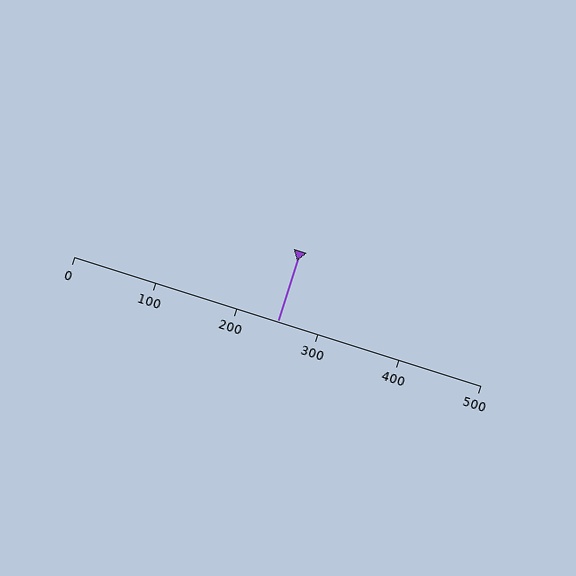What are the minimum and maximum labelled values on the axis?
The axis runs from 0 to 500.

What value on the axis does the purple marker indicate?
The marker indicates approximately 250.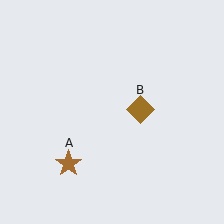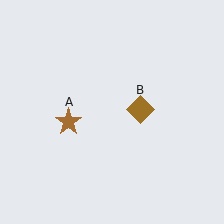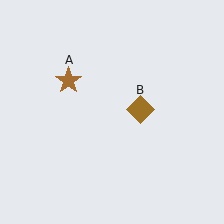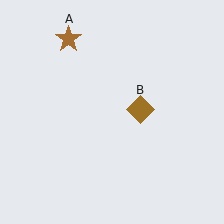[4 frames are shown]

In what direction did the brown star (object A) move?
The brown star (object A) moved up.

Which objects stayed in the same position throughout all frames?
Brown diamond (object B) remained stationary.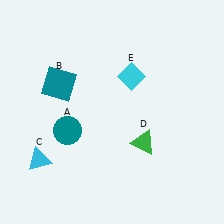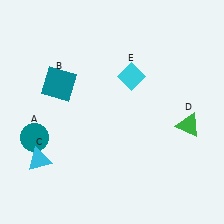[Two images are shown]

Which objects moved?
The objects that moved are: the teal circle (A), the green triangle (D).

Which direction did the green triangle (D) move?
The green triangle (D) moved right.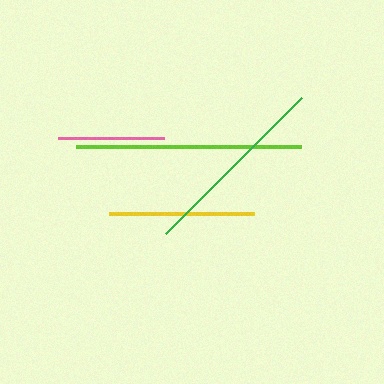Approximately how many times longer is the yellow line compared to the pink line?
The yellow line is approximately 1.4 times the length of the pink line.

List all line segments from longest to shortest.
From longest to shortest: lime, green, yellow, pink.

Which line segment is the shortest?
The pink line is the shortest at approximately 106 pixels.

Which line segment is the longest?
The lime line is the longest at approximately 225 pixels.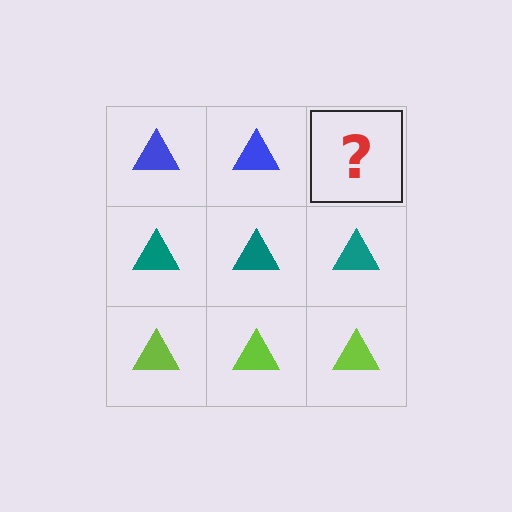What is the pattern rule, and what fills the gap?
The rule is that each row has a consistent color. The gap should be filled with a blue triangle.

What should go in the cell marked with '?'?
The missing cell should contain a blue triangle.